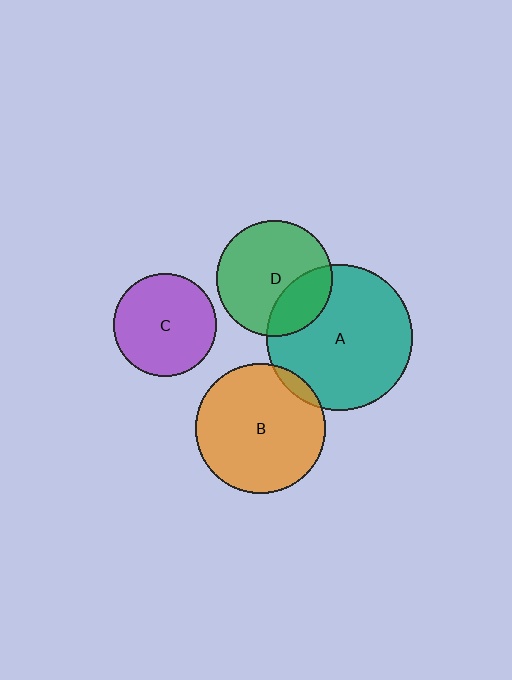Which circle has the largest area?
Circle A (teal).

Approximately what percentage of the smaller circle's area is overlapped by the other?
Approximately 25%.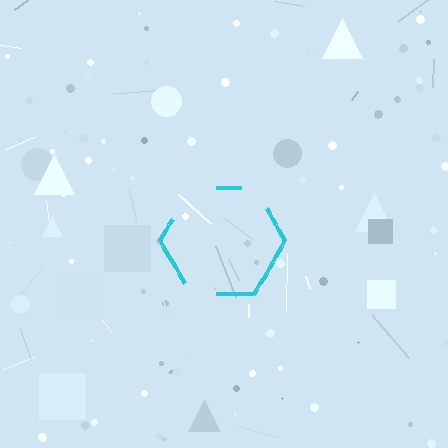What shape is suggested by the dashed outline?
The dashed outline suggests a hexagon.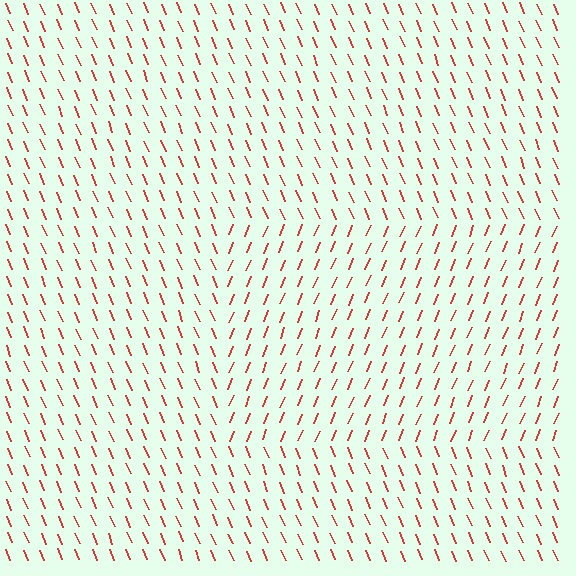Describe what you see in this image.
The image is filled with small red line segments. A rectangle region in the image has lines oriented differently from the surrounding lines, creating a visible texture boundary.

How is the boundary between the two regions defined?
The boundary is defined purely by a change in line orientation (approximately 45 degrees difference). All lines are the same color and thickness.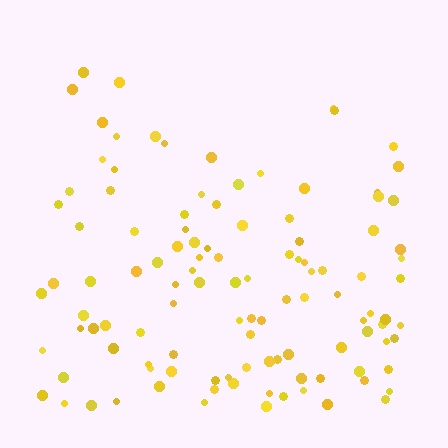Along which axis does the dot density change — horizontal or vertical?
Vertical.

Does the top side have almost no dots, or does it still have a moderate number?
Still a moderate number, just noticeably fewer than the bottom.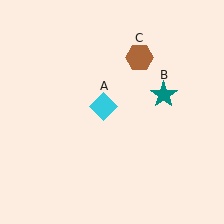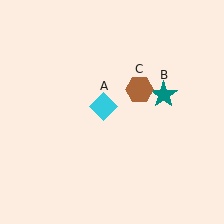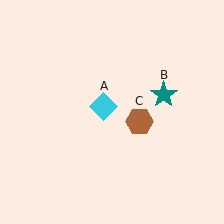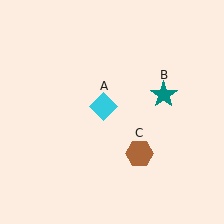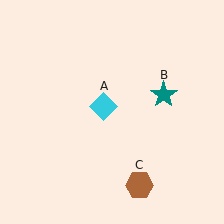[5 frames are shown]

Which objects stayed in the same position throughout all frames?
Cyan diamond (object A) and teal star (object B) remained stationary.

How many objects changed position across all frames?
1 object changed position: brown hexagon (object C).